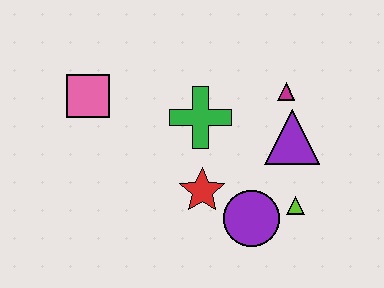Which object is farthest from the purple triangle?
The pink square is farthest from the purple triangle.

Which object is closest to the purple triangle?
The magenta triangle is closest to the purple triangle.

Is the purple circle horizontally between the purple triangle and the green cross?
Yes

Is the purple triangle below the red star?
No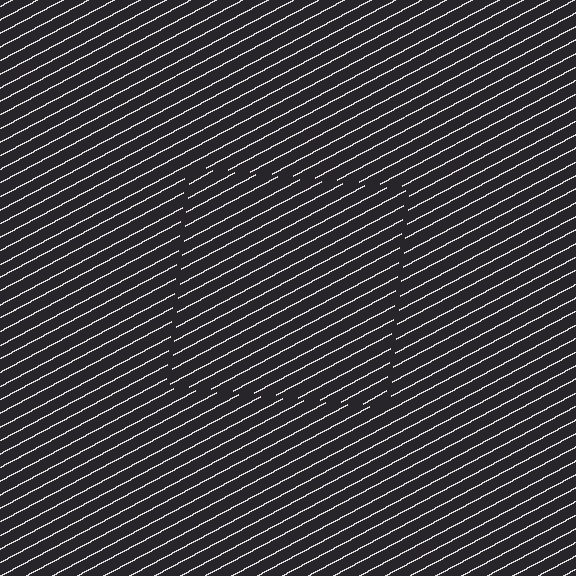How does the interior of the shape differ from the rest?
The interior of the shape contains the same grating, shifted by half a period — the contour is defined by the phase discontinuity where line-ends from the inner and outer gratings abut.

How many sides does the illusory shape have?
4 sides — the line-ends trace a square.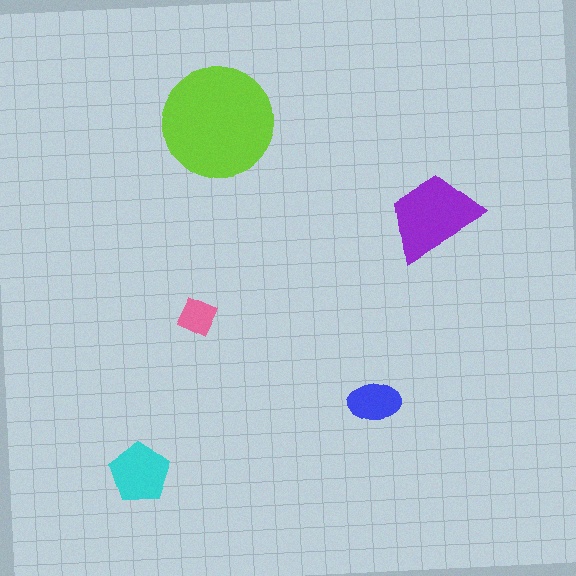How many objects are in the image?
There are 5 objects in the image.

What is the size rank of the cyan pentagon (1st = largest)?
3rd.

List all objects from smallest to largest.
The pink diamond, the blue ellipse, the cyan pentagon, the purple trapezoid, the lime circle.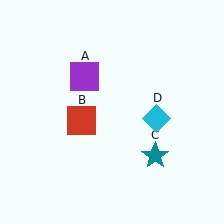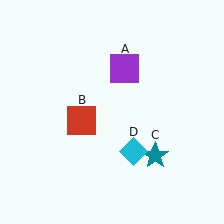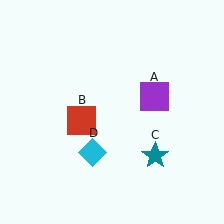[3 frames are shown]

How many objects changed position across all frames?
2 objects changed position: purple square (object A), cyan diamond (object D).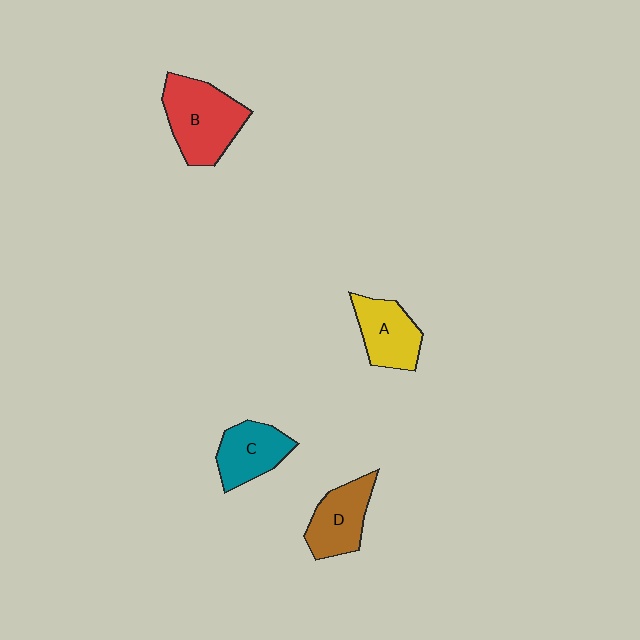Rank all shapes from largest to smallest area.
From largest to smallest: B (red), D (brown), A (yellow), C (teal).